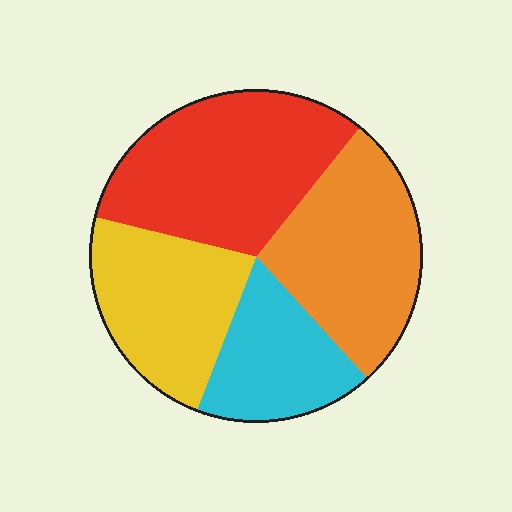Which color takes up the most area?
Red, at roughly 30%.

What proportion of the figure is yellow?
Yellow covers about 25% of the figure.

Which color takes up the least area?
Cyan, at roughly 20%.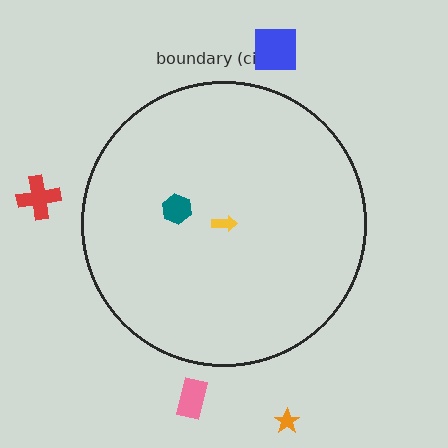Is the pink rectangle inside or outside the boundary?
Outside.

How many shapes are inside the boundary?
2 inside, 4 outside.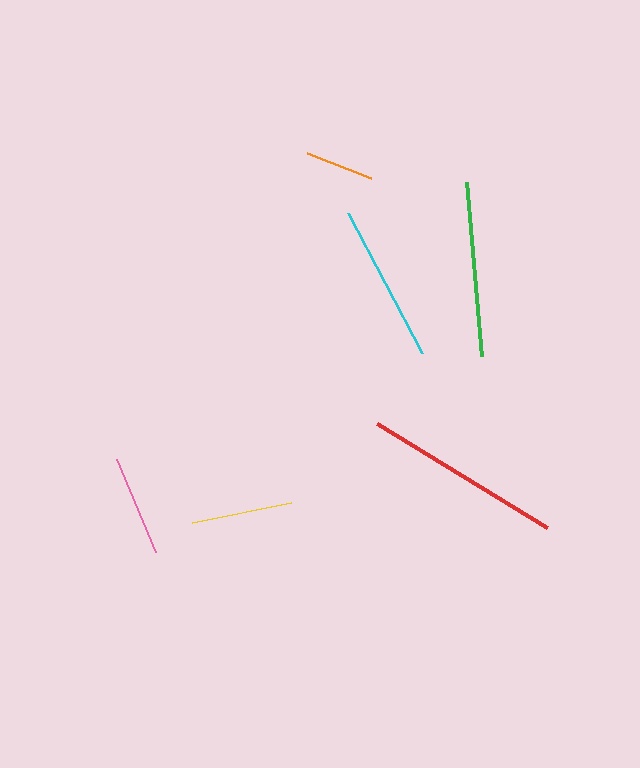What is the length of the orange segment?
The orange segment is approximately 69 pixels long.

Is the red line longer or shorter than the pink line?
The red line is longer than the pink line.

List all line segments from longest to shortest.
From longest to shortest: red, green, cyan, yellow, pink, orange.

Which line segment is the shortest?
The orange line is the shortest at approximately 69 pixels.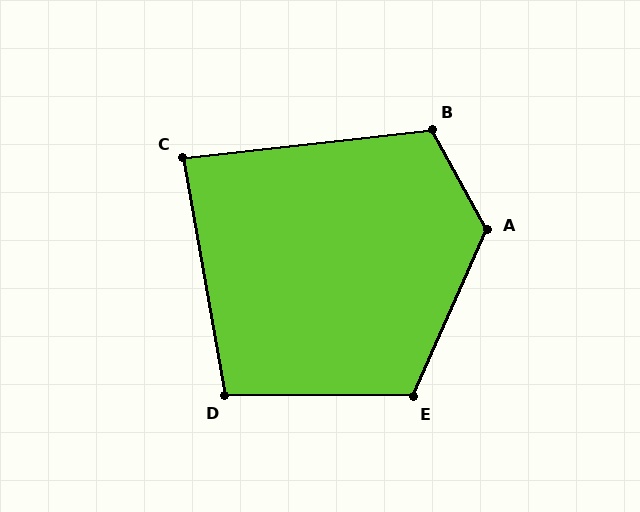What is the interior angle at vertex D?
Approximately 100 degrees (obtuse).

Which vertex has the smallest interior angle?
C, at approximately 86 degrees.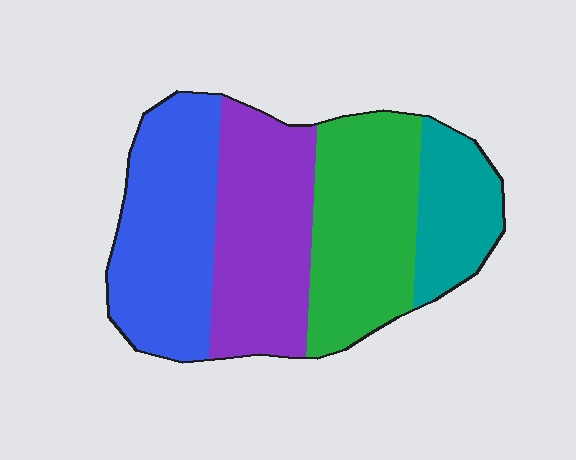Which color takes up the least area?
Teal, at roughly 15%.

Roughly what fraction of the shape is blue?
Blue covers 29% of the shape.